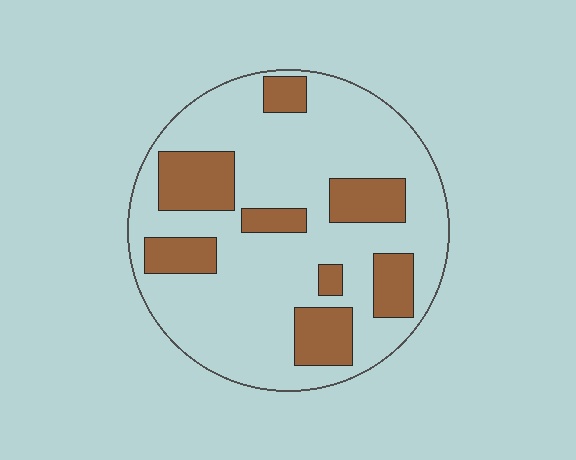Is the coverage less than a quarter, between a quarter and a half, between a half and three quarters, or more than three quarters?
Between a quarter and a half.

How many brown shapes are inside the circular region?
8.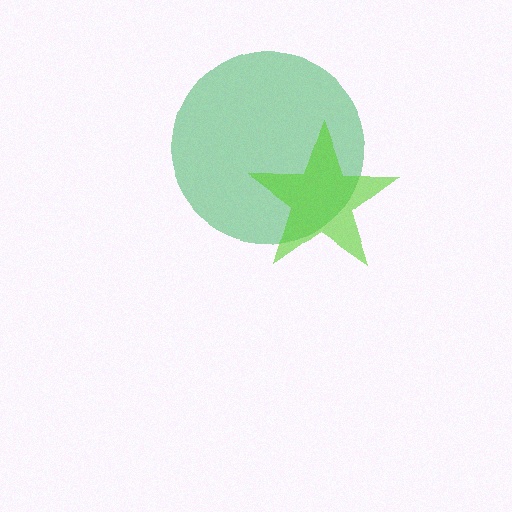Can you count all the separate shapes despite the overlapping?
Yes, there are 2 separate shapes.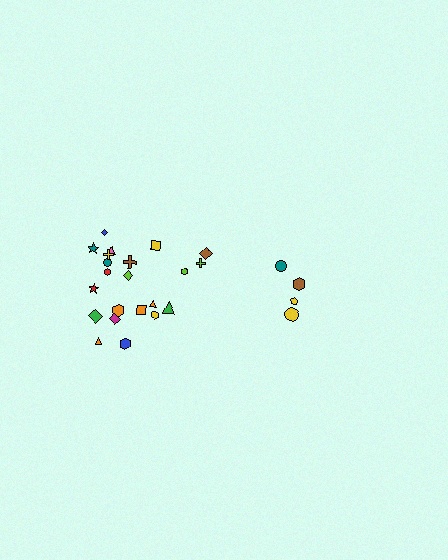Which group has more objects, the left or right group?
The left group.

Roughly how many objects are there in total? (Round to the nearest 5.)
Roughly 25 objects in total.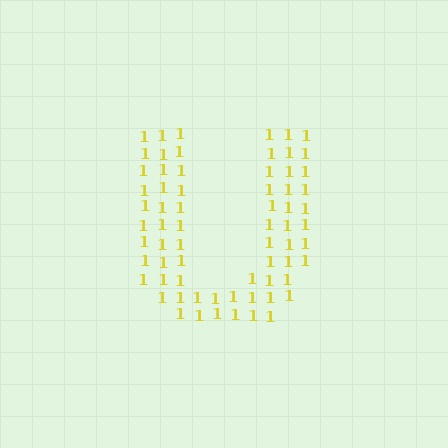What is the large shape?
The large shape is the letter U.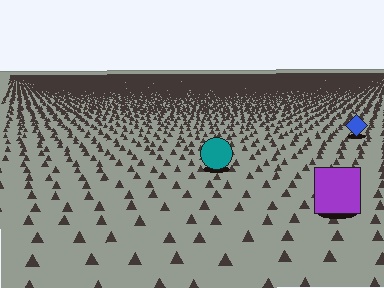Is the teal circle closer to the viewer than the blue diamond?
Yes. The teal circle is closer — you can tell from the texture gradient: the ground texture is coarser near it.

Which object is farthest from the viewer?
The blue diamond is farthest from the viewer. It appears smaller and the ground texture around it is denser.